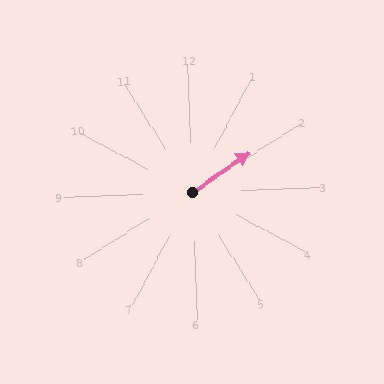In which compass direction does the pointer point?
Northeast.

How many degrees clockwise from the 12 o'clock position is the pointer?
Approximately 57 degrees.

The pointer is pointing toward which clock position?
Roughly 2 o'clock.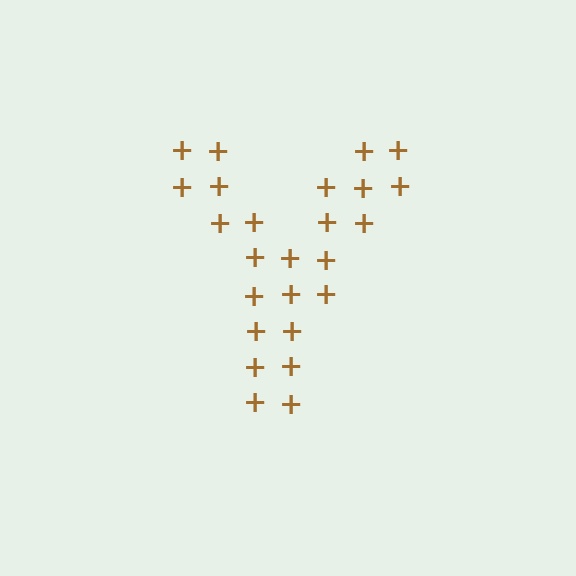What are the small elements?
The small elements are plus signs.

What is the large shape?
The large shape is the letter Y.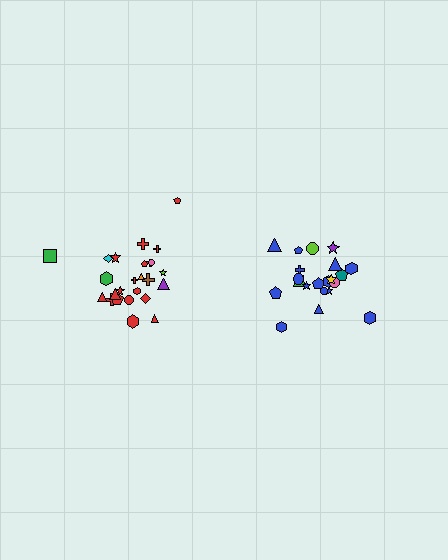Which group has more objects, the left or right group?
The left group.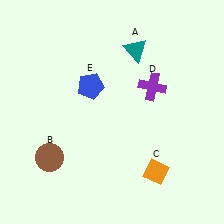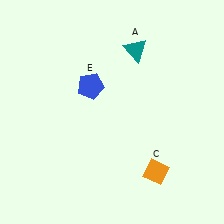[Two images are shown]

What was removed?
The brown circle (B), the purple cross (D) were removed in Image 2.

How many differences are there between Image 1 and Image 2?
There are 2 differences between the two images.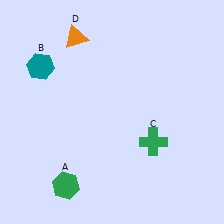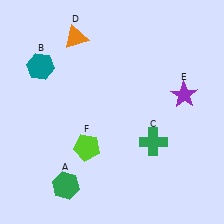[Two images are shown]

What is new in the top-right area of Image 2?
A purple star (E) was added in the top-right area of Image 2.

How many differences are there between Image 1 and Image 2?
There are 2 differences between the two images.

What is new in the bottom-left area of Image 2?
A lime pentagon (F) was added in the bottom-left area of Image 2.